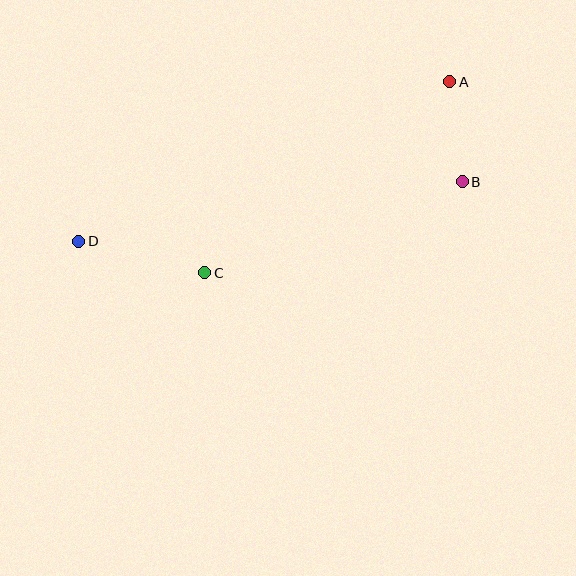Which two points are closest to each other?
Points A and B are closest to each other.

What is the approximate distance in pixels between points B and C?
The distance between B and C is approximately 273 pixels.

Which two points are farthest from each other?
Points A and D are farthest from each other.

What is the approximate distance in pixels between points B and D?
The distance between B and D is approximately 388 pixels.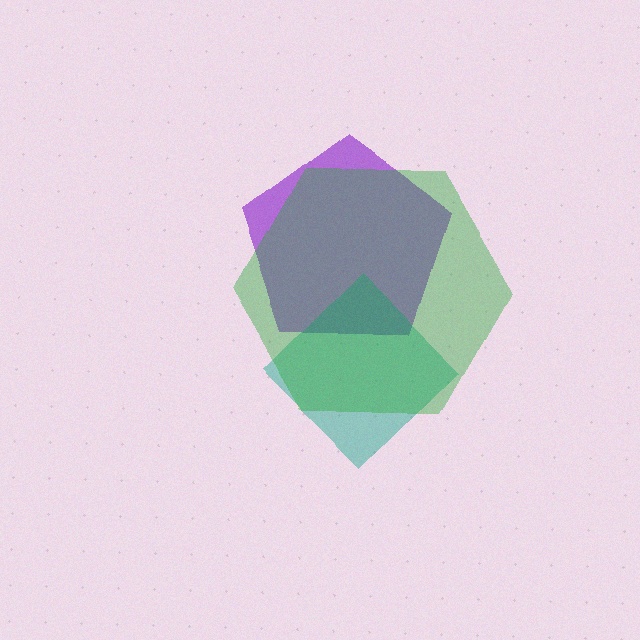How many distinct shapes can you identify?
There are 3 distinct shapes: a purple pentagon, a teal diamond, a green hexagon.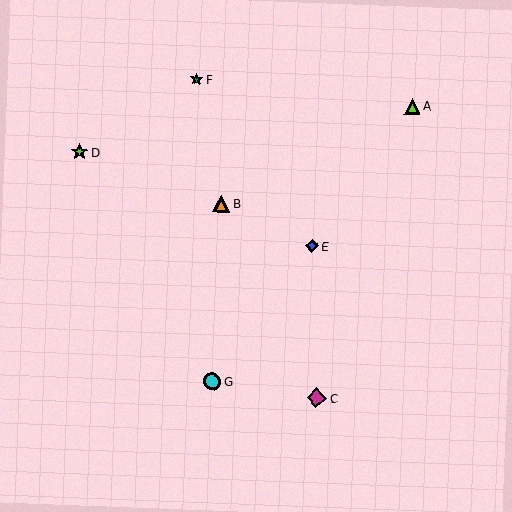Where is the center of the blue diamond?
The center of the blue diamond is at (312, 246).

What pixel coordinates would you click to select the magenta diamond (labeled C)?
Click at (316, 398) to select the magenta diamond C.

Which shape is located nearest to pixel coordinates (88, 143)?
The lime star (labeled D) at (79, 152) is nearest to that location.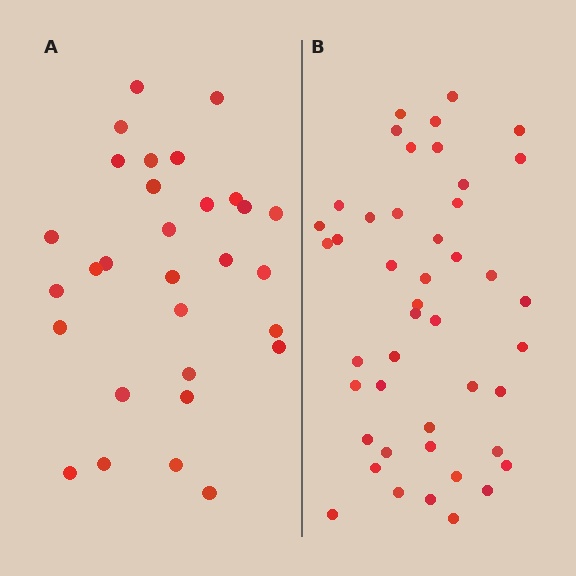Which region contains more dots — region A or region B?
Region B (the right region) has more dots.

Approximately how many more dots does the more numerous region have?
Region B has approximately 15 more dots than region A.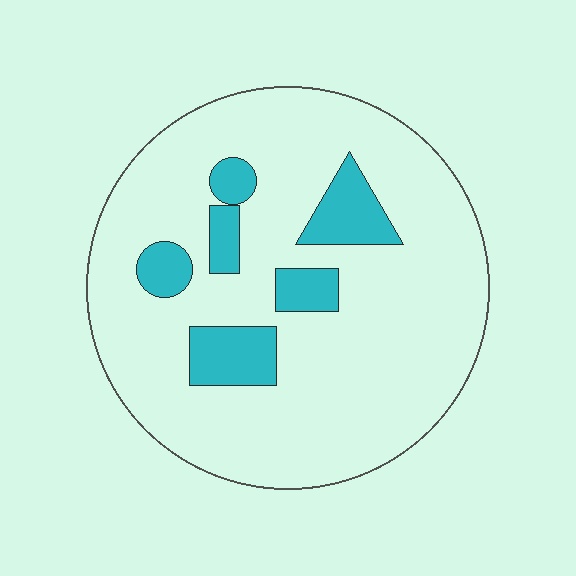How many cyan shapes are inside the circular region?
6.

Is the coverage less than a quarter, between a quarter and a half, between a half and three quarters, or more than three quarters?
Less than a quarter.